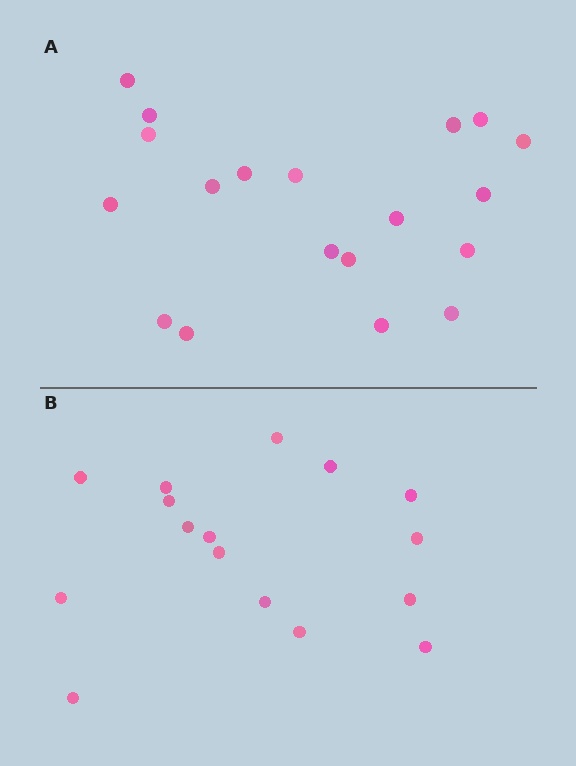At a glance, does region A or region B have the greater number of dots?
Region A (the top region) has more dots.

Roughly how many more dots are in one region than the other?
Region A has just a few more — roughly 2 or 3 more dots than region B.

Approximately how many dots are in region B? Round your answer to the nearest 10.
About 20 dots. (The exact count is 16, which rounds to 20.)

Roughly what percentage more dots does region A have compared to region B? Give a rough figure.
About 20% more.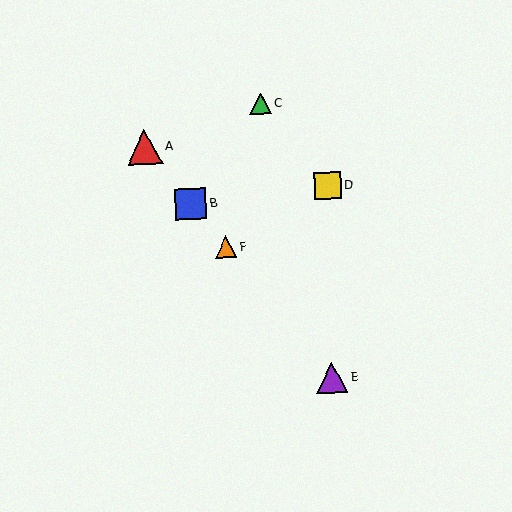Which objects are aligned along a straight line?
Objects A, B, E, F are aligned along a straight line.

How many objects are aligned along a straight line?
4 objects (A, B, E, F) are aligned along a straight line.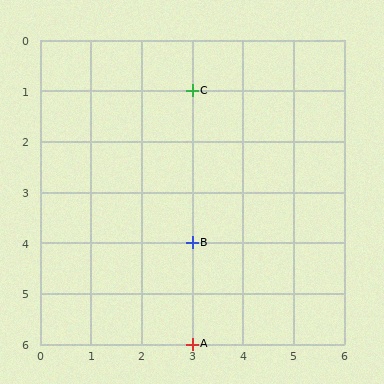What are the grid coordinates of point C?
Point C is at grid coordinates (3, 1).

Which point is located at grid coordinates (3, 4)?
Point B is at (3, 4).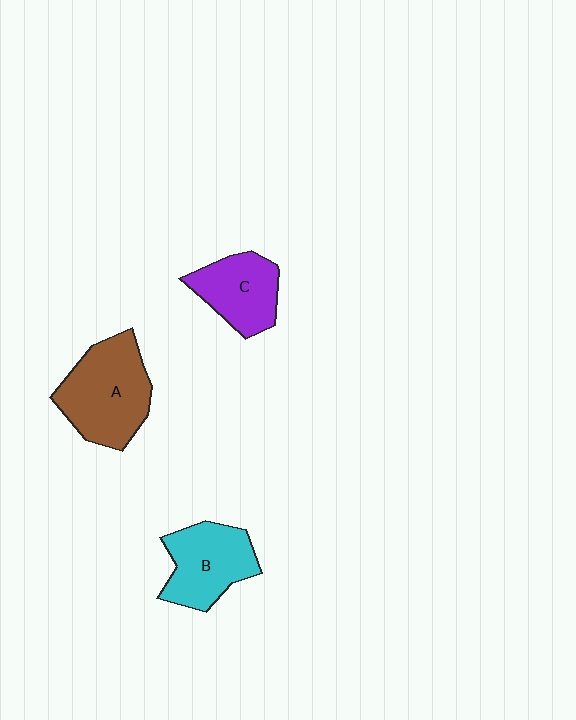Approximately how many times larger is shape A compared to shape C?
Approximately 1.5 times.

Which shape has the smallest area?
Shape C (purple).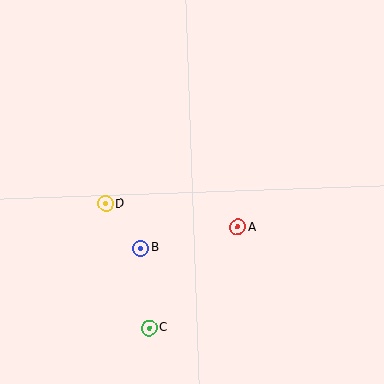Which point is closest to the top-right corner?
Point A is closest to the top-right corner.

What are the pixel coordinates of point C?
Point C is at (149, 328).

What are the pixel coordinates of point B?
Point B is at (141, 248).